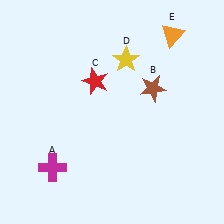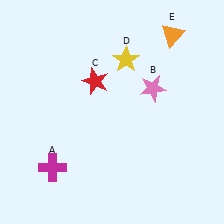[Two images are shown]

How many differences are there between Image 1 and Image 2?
There is 1 difference between the two images.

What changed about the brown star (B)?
In Image 1, B is brown. In Image 2, it changed to pink.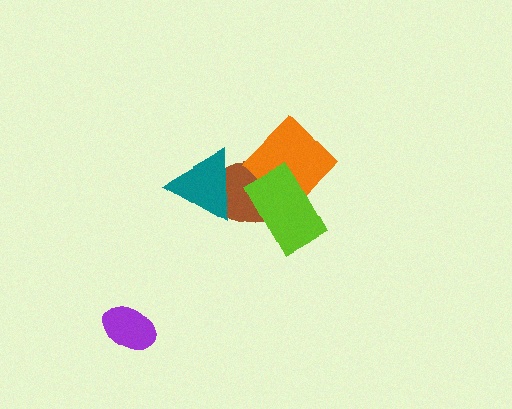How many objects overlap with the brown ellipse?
3 objects overlap with the brown ellipse.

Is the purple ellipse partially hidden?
No, no other shape covers it.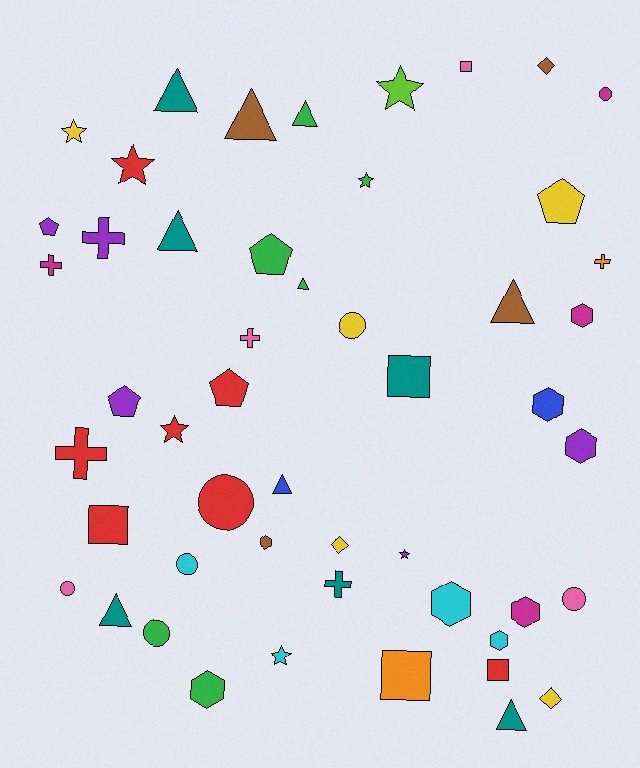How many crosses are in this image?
There are 6 crosses.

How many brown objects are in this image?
There are 4 brown objects.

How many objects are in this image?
There are 50 objects.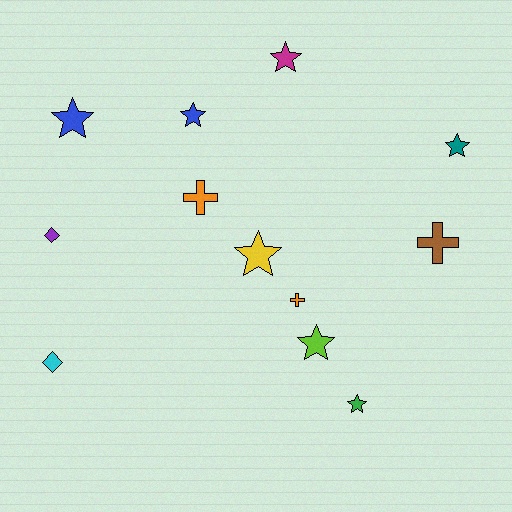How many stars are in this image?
There are 7 stars.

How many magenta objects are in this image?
There is 1 magenta object.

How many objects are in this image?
There are 12 objects.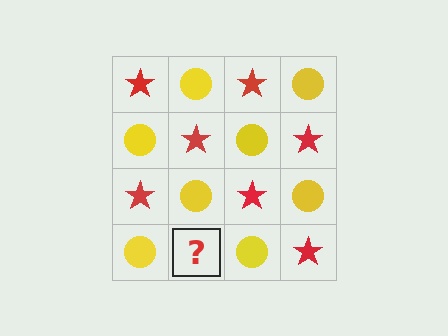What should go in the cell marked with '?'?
The missing cell should contain a red star.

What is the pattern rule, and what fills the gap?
The rule is that it alternates red star and yellow circle in a checkerboard pattern. The gap should be filled with a red star.